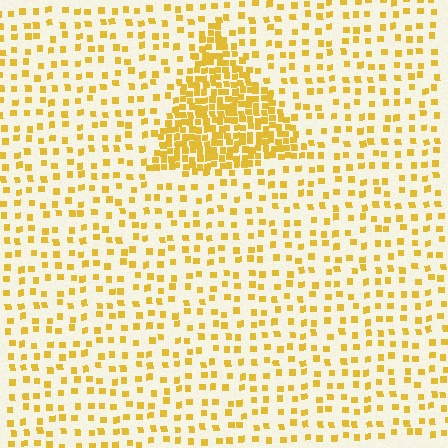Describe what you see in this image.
The image contains small yellow elements arranged at two different densities. A triangle-shaped region is visible where the elements are more densely packed than the surrounding area.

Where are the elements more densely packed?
The elements are more densely packed inside the triangle boundary.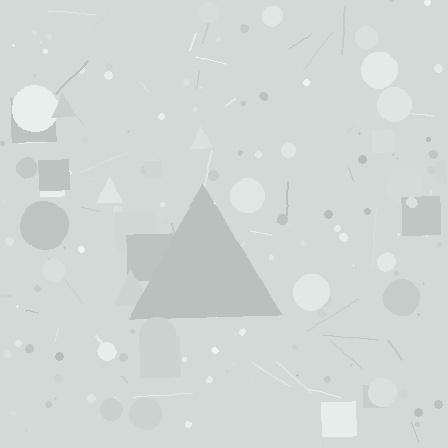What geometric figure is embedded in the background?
A triangle is embedded in the background.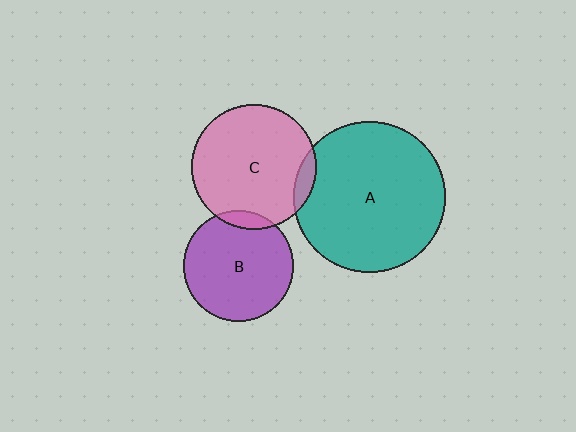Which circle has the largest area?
Circle A (teal).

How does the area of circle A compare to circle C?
Approximately 1.5 times.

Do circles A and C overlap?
Yes.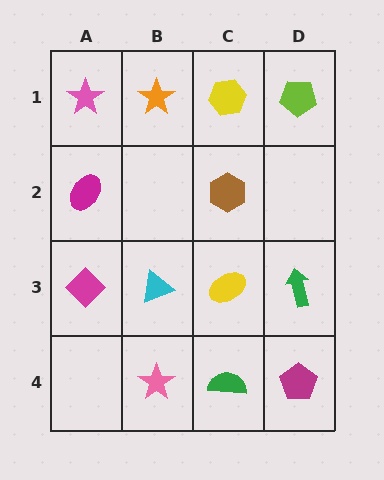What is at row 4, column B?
A pink star.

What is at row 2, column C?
A brown hexagon.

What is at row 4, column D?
A magenta pentagon.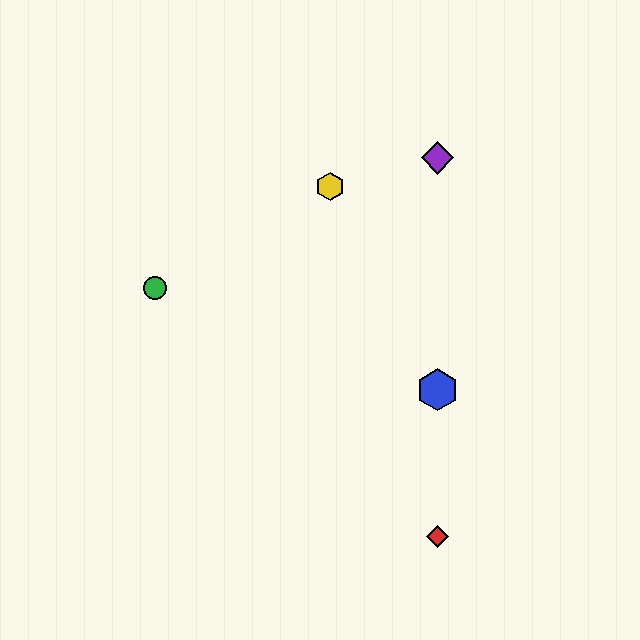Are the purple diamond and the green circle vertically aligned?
No, the purple diamond is at x≈437 and the green circle is at x≈155.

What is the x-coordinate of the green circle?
The green circle is at x≈155.